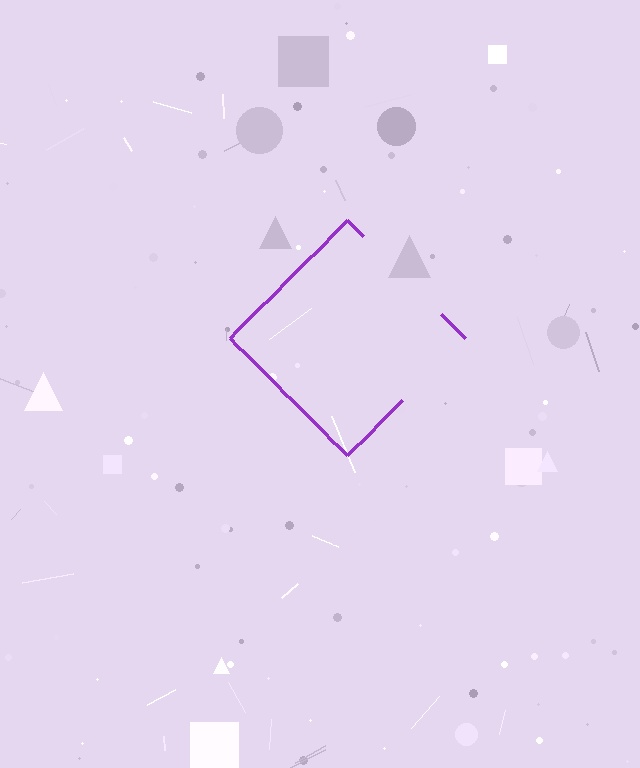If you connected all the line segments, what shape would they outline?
They would outline a diamond.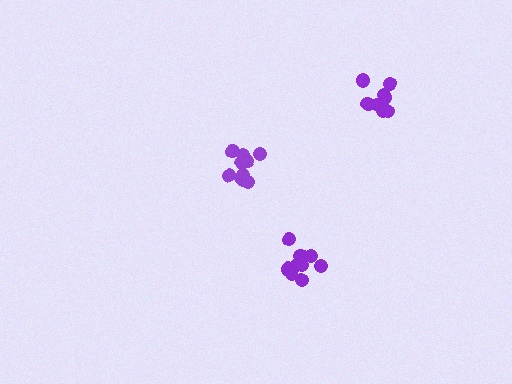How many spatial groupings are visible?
There are 3 spatial groupings.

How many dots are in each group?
Group 1: 10 dots, Group 2: 10 dots, Group 3: 11 dots (31 total).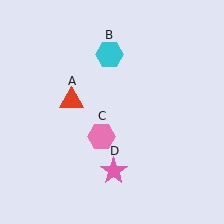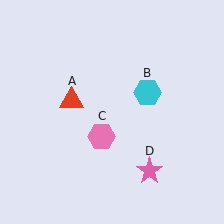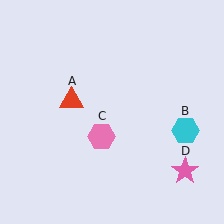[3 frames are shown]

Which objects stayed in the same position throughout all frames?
Red triangle (object A) and pink hexagon (object C) remained stationary.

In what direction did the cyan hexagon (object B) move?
The cyan hexagon (object B) moved down and to the right.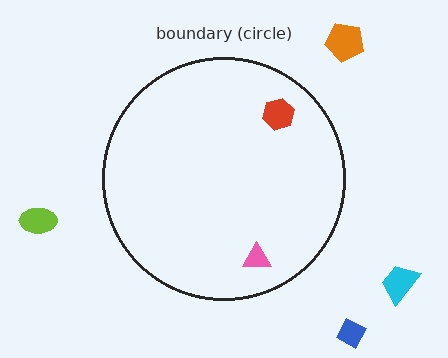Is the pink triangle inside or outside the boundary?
Inside.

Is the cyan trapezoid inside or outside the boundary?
Outside.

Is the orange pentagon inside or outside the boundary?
Outside.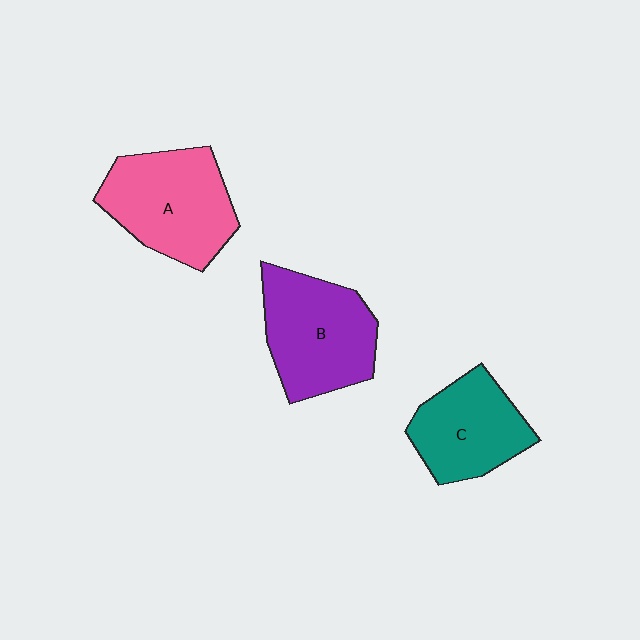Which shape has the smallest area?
Shape C (teal).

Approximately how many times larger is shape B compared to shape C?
Approximately 1.2 times.